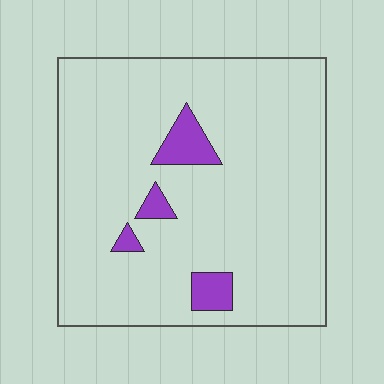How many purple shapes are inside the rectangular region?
4.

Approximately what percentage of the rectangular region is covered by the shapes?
Approximately 5%.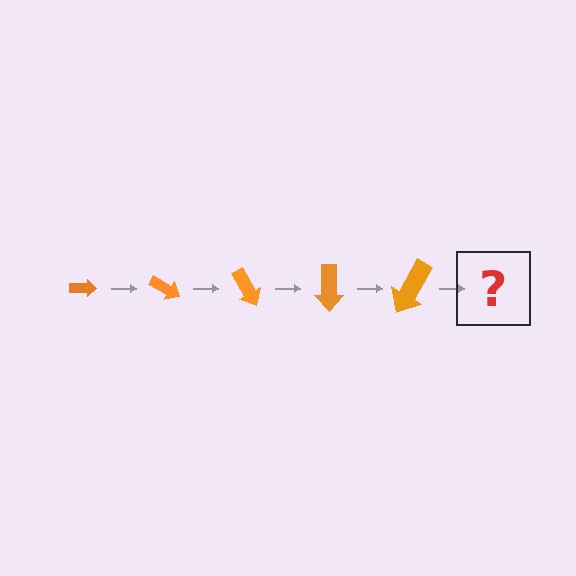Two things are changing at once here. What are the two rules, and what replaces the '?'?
The two rules are that the arrow grows larger each step and it rotates 30 degrees each step. The '?' should be an arrow, larger than the previous one and rotated 150 degrees from the start.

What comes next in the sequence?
The next element should be an arrow, larger than the previous one and rotated 150 degrees from the start.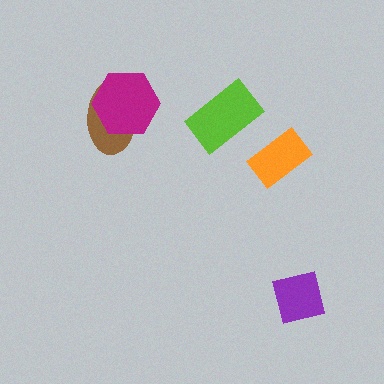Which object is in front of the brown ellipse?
The magenta hexagon is in front of the brown ellipse.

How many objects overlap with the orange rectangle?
0 objects overlap with the orange rectangle.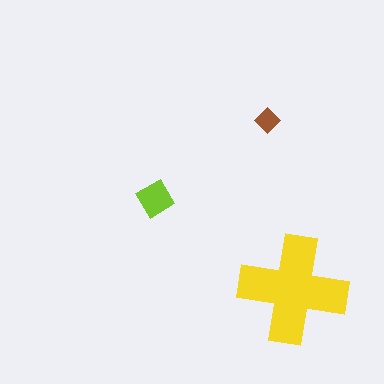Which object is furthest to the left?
The lime diamond is leftmost.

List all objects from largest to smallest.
The yellow cross, the lime diamond, the brown diamond.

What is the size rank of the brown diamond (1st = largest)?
3rd.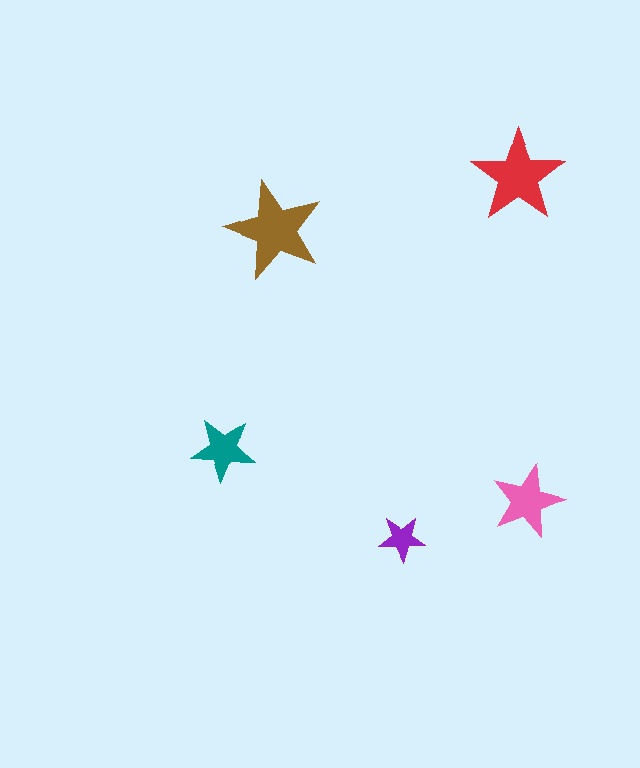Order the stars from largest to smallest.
the brown one, the red one, the pink one, the teal one, the purple one.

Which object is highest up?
The red star is topmost.